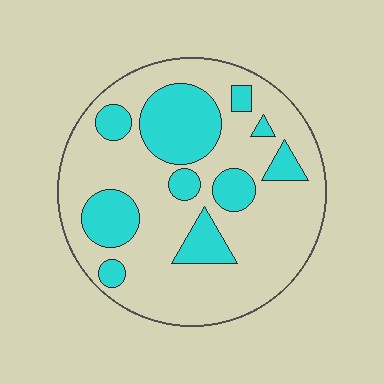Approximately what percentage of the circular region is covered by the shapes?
Approximately 30%.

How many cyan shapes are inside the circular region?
10.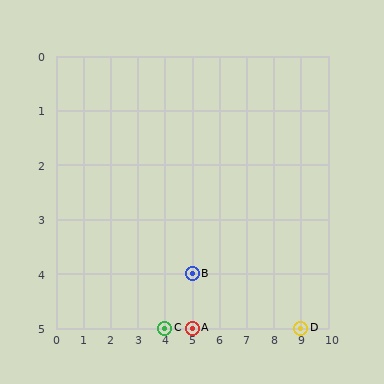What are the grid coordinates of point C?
Point C is at grid coordinates (4, 5).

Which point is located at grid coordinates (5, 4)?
Point B is at (5, 4).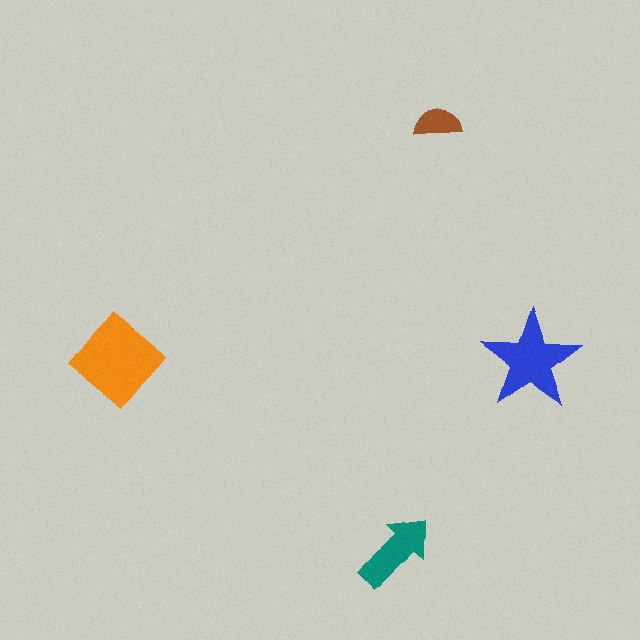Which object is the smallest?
The brown semicircle.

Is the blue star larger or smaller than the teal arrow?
Larger.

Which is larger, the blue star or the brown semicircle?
The blue star.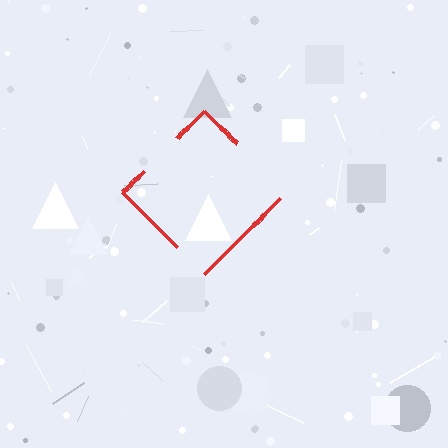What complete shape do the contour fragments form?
The contour fragments form a diamond.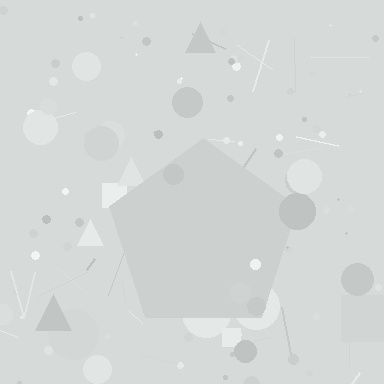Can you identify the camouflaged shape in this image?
The camouflaged shape is a pentagon.